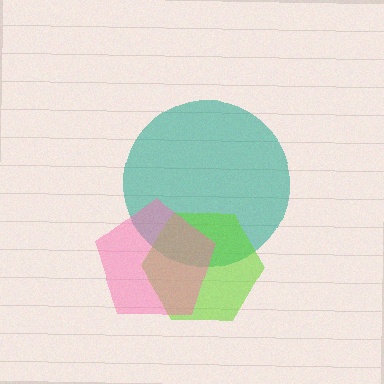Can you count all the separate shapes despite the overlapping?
Yes, there are 3 separate shapes.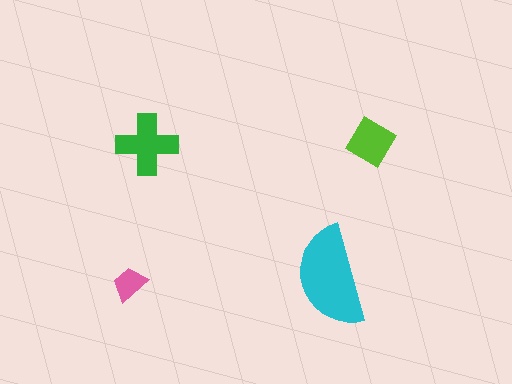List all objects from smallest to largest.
The pink trapezoid, the lime diamond, the green cross, the cyan semicircle.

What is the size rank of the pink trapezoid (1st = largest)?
4th.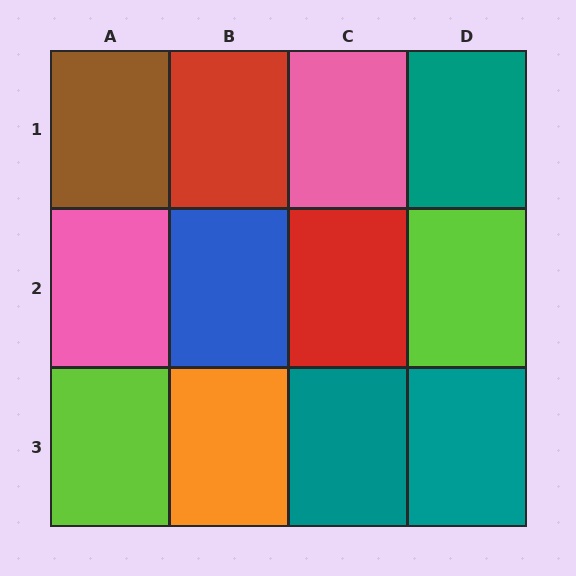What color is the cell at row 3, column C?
Teal.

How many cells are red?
2 cells are red.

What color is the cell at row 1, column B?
Red.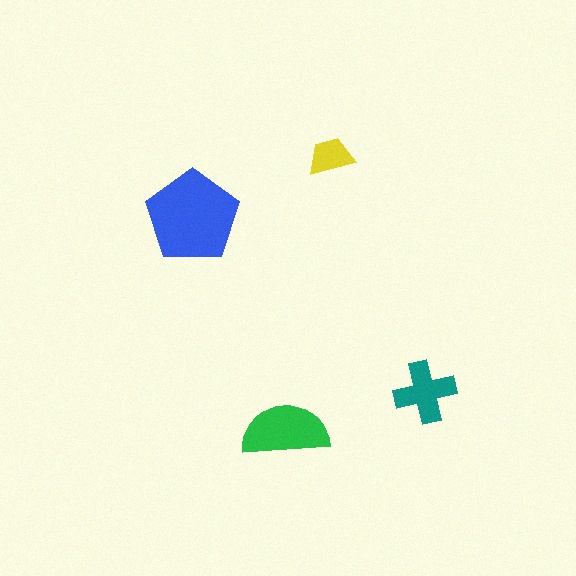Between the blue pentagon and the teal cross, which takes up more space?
The blue pentagon.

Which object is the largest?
The blue pentagon.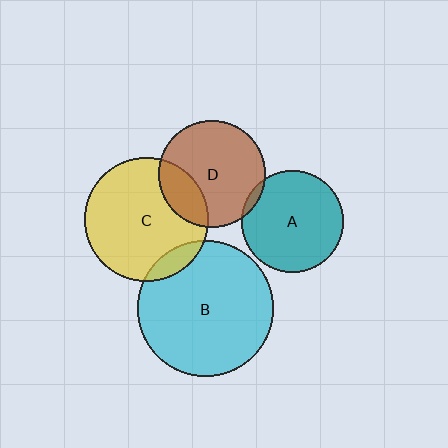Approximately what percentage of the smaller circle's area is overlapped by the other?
Approximately 5%.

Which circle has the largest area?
Circle B (cyan).